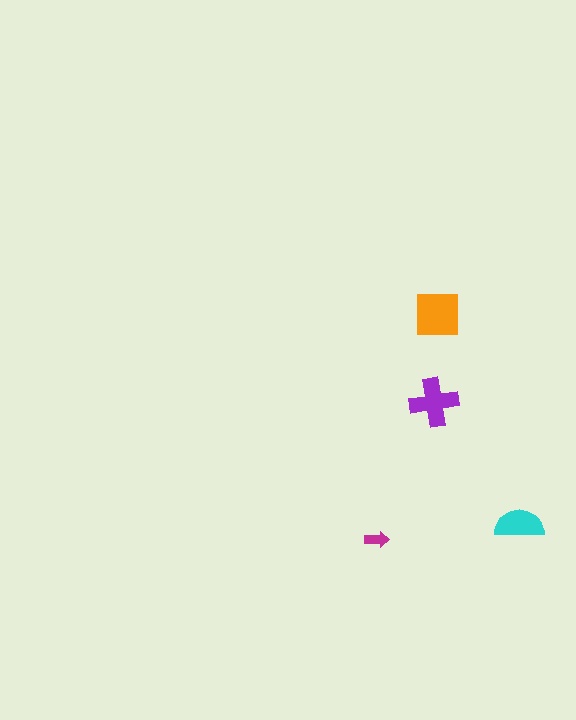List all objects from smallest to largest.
The magenta arrow, the cyan semicircle, the purple cross, the orange square.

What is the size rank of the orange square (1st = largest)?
1st.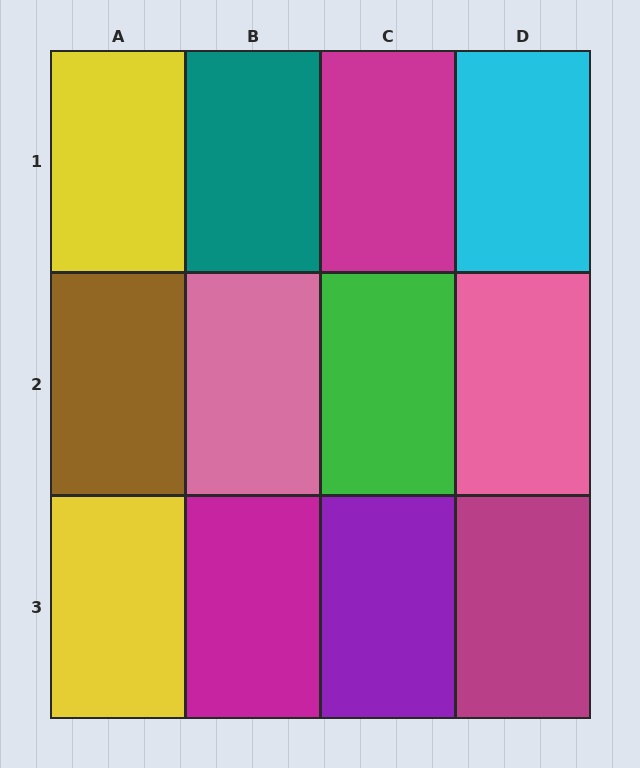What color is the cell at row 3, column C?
Purple.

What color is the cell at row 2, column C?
Green.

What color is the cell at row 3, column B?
Magenta.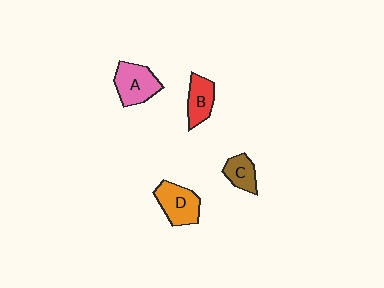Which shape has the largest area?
Shape A (pink).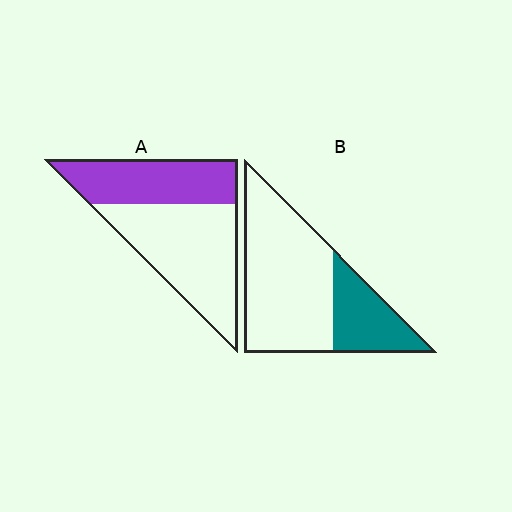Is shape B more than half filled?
No.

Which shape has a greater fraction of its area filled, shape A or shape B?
Shape A.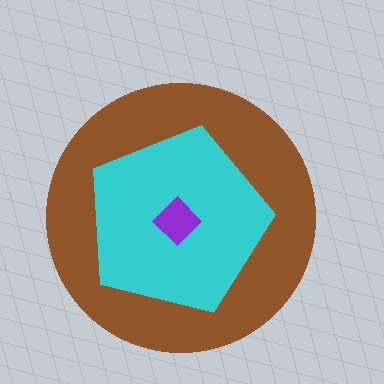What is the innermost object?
The purple diamond.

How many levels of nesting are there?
3.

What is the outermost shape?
The brown circle.